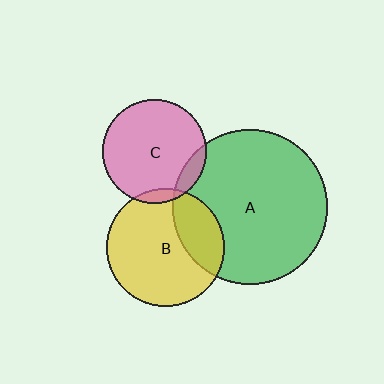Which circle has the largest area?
Circle A (green).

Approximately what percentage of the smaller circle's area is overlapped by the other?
Approximately 5%.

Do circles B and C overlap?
Yes.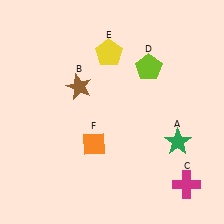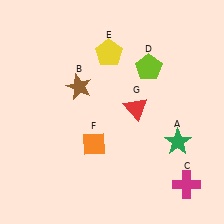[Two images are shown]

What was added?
A red triangle (G) was added in Image 2.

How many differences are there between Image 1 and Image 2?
There is 1 difference between the two images.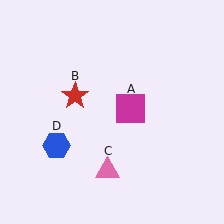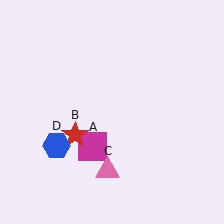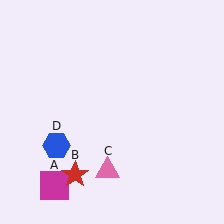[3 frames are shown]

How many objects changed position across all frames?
2 objects changed position: magenta square (object A), red star (object B).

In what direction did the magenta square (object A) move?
The magenta square (object A) moved down and to the left.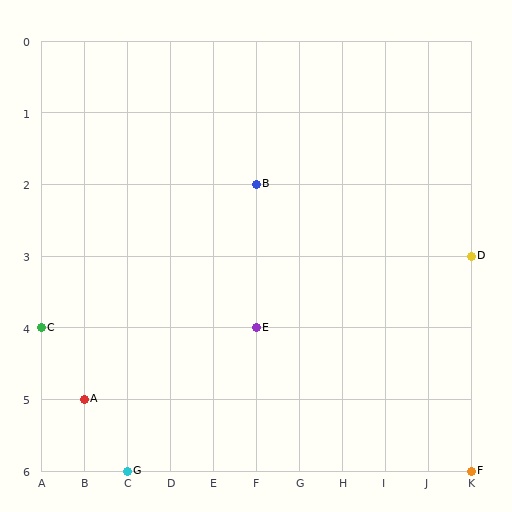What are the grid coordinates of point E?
Point E is at grid coordinates (F, 4).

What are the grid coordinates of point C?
Point C is at grid coordinates (A, 4).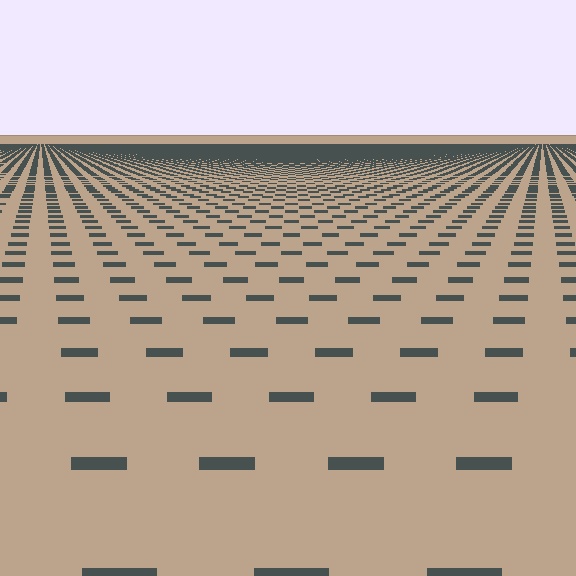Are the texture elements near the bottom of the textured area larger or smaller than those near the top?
Larger. Near the bottom, elements are closer to the viewer and appear at a bigger on-screen size.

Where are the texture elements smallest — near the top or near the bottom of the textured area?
Near the top.